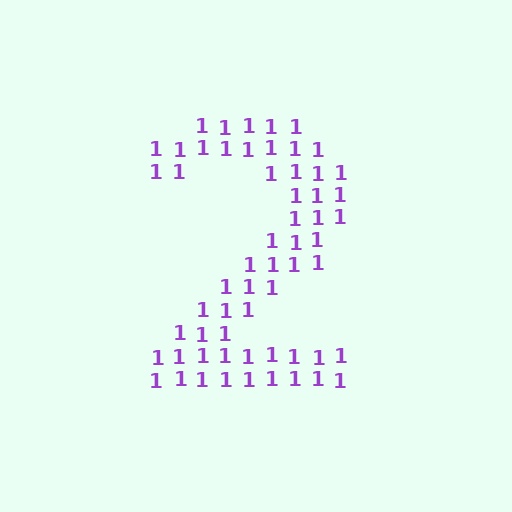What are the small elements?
The small elements are digit 1's.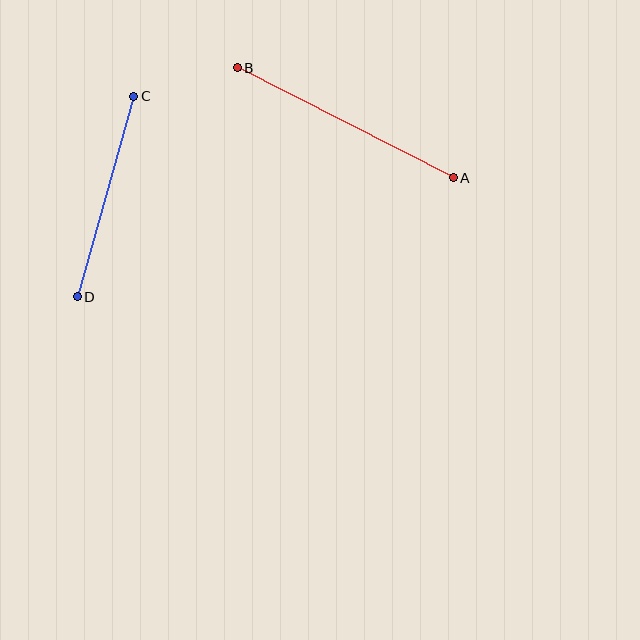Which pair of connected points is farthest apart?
Points A and B are farthest apart.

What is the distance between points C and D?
The distance is approximately 208 pixels.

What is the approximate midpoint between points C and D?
The midpoint is at approximately (105, 196) pixels.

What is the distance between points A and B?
The distance is approximately 242 pixels.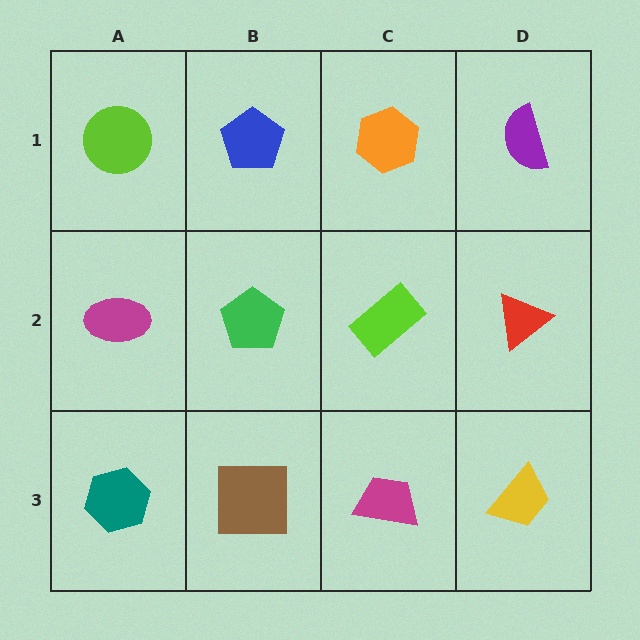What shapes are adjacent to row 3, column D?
A red triangle (row 2, column D), a magenta trapezoid (row 3, column C).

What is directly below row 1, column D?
A red triangle.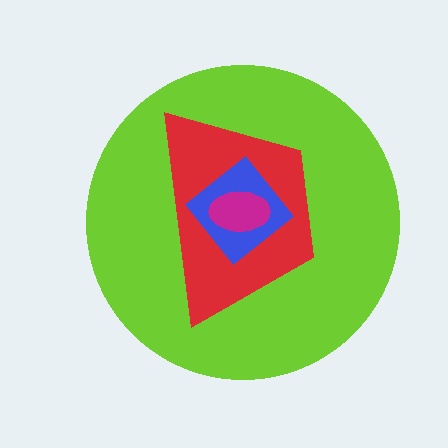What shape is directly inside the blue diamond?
The magenta ellipse.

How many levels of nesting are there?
4.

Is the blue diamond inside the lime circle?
Yes.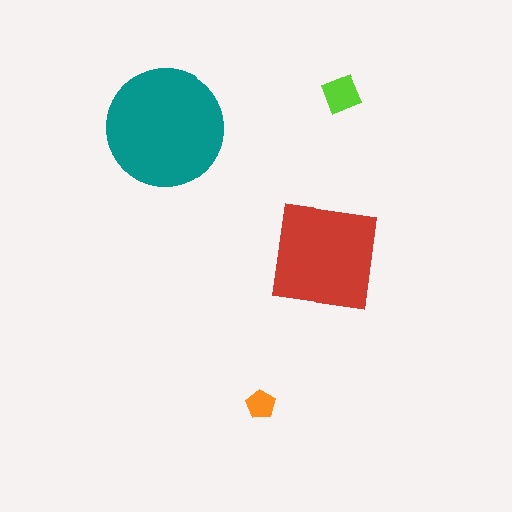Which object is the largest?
The teal circle.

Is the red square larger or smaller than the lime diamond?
Larger.